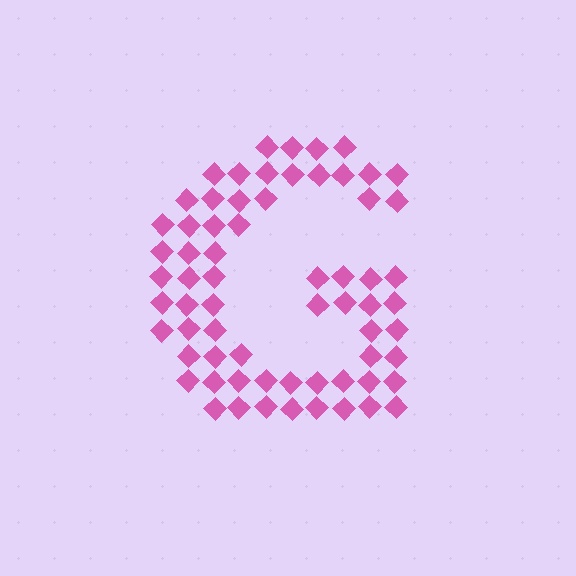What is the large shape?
The large shape is the letter G.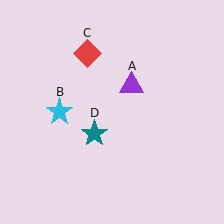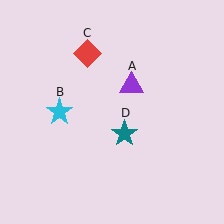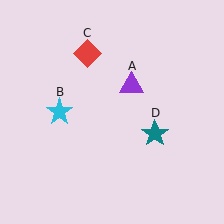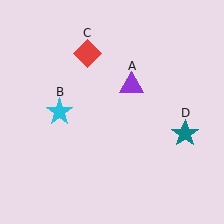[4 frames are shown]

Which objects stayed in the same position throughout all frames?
Purple triangle (object A) and cyan star (object B) and red diamond (object C) remained stationary.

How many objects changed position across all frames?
1 object changed position: teal star (object D).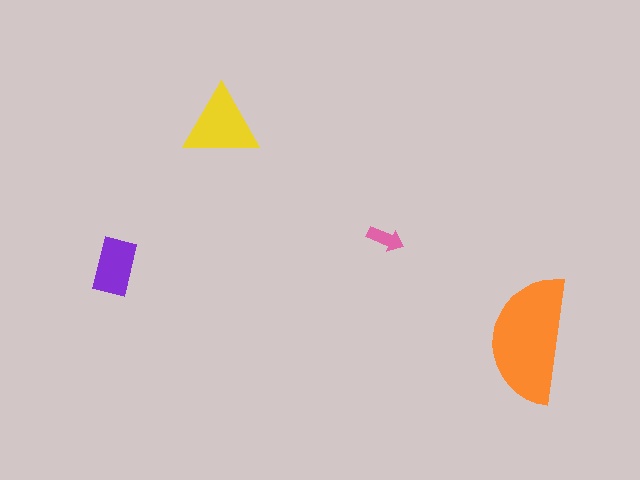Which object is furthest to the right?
The orange semicircle is rightmost.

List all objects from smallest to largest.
The pink arrow, the purple rectangle, the yellow triangle, the orange semicircle.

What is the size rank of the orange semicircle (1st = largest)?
1st.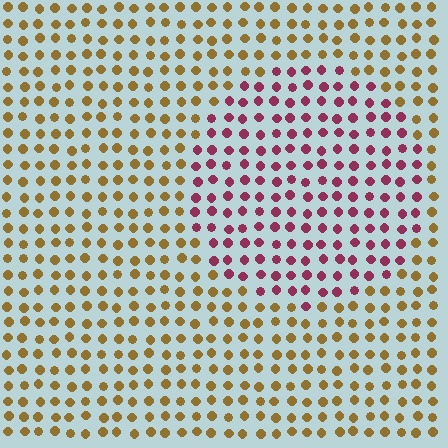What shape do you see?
I see a circle.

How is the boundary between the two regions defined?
The boundary is defined purely by a slight shift in hue (about 66 degrees). Spacing, size, and orientation are identical on both sides.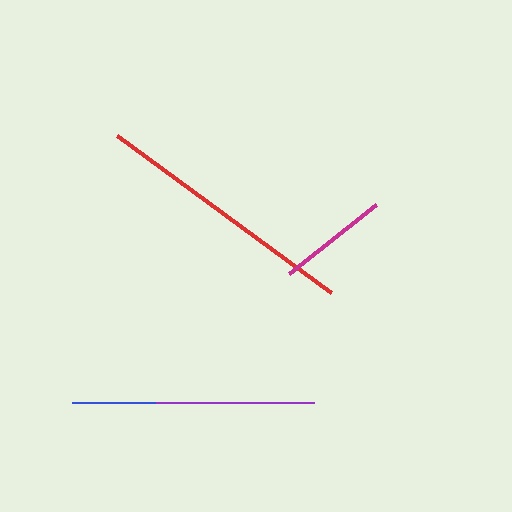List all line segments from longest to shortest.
From longest to shortest: red, blue, purple, magenta.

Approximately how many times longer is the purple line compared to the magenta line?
The purple line is approximately 1.4 times the length of the magenta line.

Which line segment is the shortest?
The magenta line is the shortest at approximately 111 pixels.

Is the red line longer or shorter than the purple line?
The red line is longer than the purple line.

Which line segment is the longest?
The red line is the longest at approximately 265 pixels.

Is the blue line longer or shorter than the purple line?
The blue line is longer than the purple line.